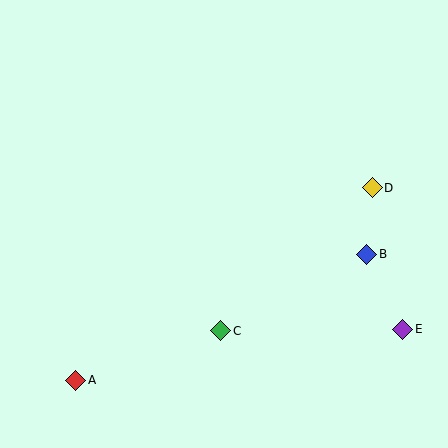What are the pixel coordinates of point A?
Point A is at (76, 380).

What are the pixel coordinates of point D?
Point D is at (372, 188).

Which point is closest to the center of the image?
Point C at (221, 331) is closest to the center.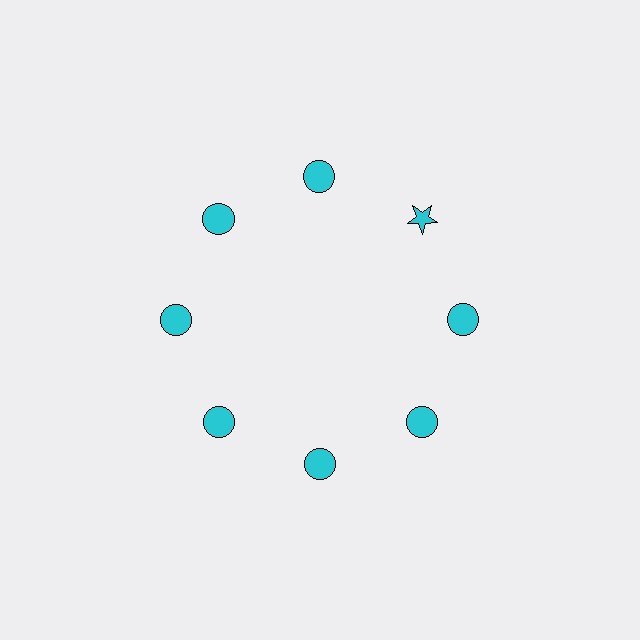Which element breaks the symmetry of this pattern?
The cyan star at roughly the 2 o'clock position breaks the symmetry. All other shapes are cyan circles.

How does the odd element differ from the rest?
It has a different shape: star instead of circle.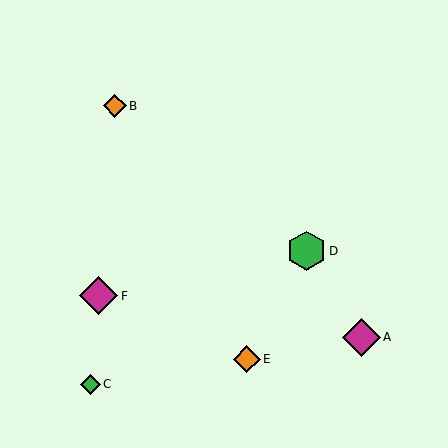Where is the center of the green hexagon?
The center of the green hexagon is at (306, 251).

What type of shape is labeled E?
Shape E is an orange diamond.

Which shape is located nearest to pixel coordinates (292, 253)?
The green hexagon (labeled D) at (306, 251) is nearest to that location.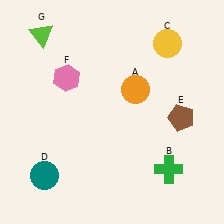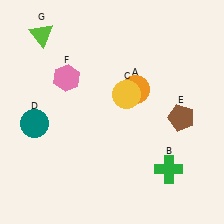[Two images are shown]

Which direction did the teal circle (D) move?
The teal circle (D) moved up.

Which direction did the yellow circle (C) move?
The yellow circle (C) moved down.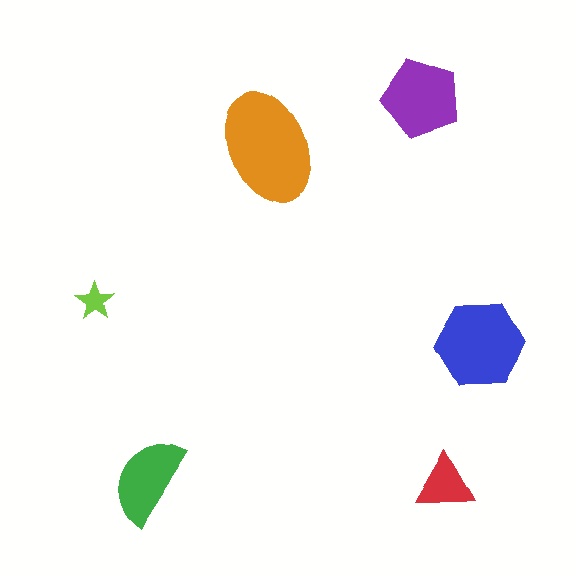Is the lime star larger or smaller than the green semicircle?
Smaller.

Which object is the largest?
The orange ellipse.